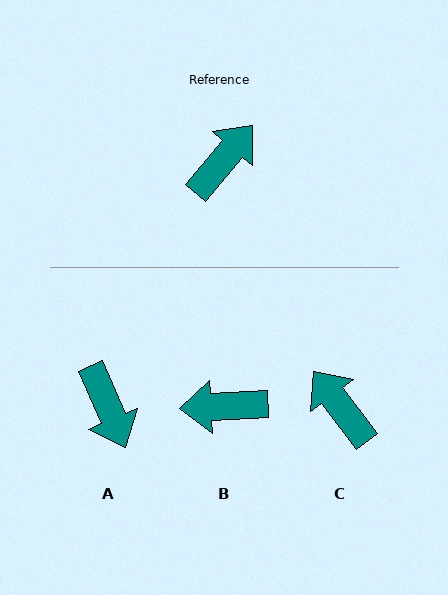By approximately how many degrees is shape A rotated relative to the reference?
Approximately 116 degrees clockwise.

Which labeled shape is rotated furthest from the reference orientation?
B, about 133 degrees away.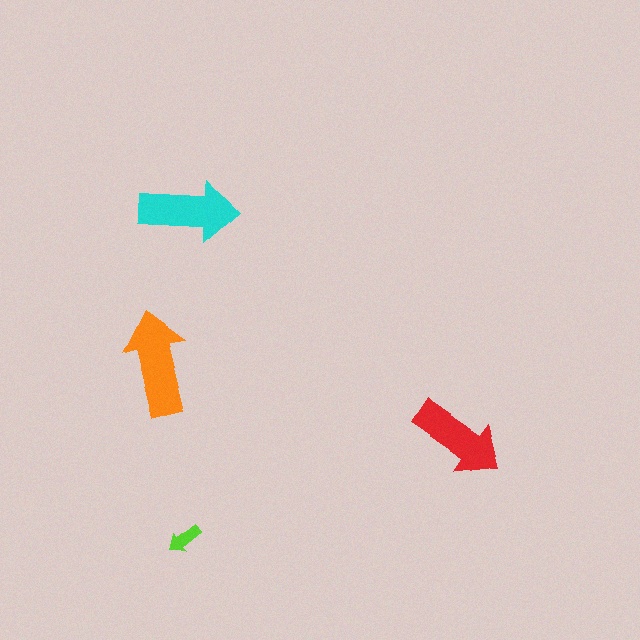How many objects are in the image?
There are 4 objects in the image.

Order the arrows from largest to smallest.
the orange one, the cyan one, the red one, the lime one.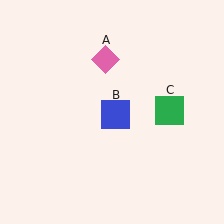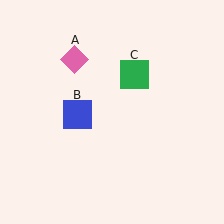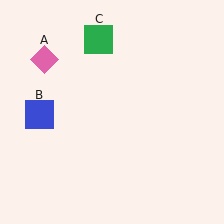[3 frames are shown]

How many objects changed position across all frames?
3 objects changed position: pink diamond (object A), blue square (object B), green square (object C).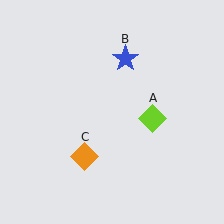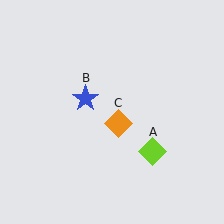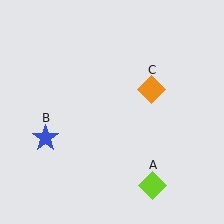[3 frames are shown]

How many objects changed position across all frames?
3 objects changed position: lime diamond (object A), blue star (object B), orange diamond (object C).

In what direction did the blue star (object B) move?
The blue star (object B) moved down and to the left.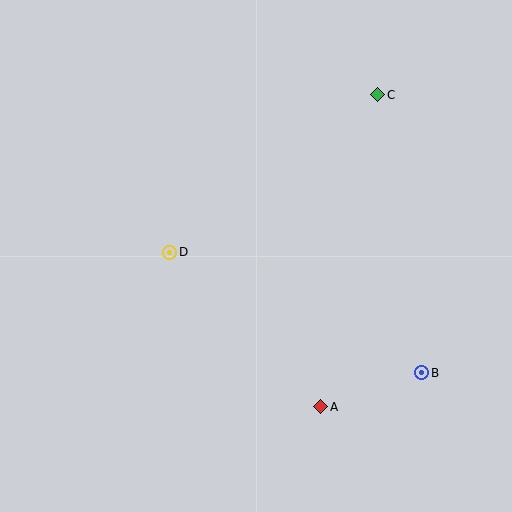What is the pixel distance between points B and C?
The distance between B and C is 281 pixels.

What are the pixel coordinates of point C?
Point C is at (378, 95).